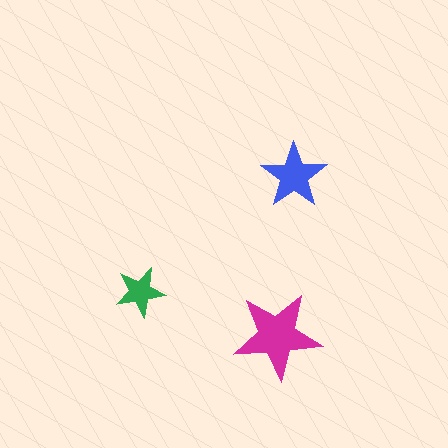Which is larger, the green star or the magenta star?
The magenta one.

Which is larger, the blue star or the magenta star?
The magenta one.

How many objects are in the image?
There are 3 objects in the image.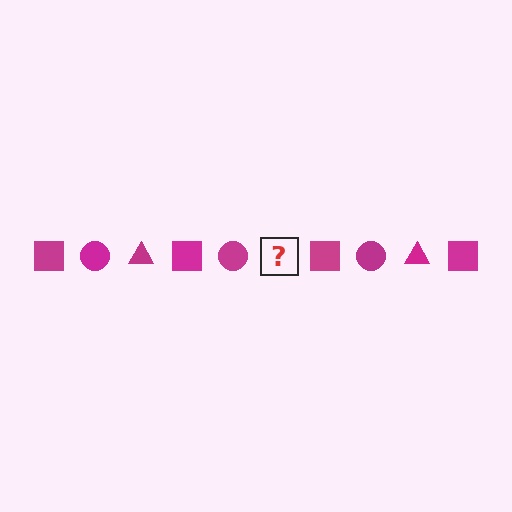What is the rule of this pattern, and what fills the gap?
The rule is that the pattern cycles through square, circle, triangle shapes in magenta. The gap should be filled with a magenta triangle.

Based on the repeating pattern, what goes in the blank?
The blank should be a magenta triangle.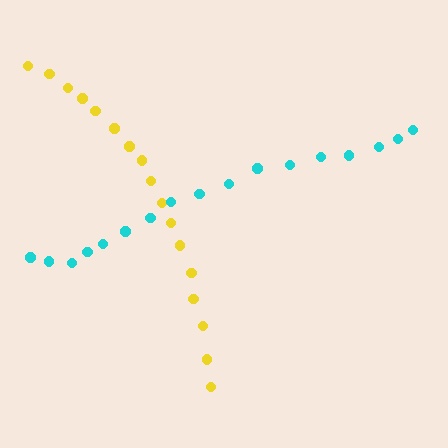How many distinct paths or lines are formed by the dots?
There are 2 distinct paths.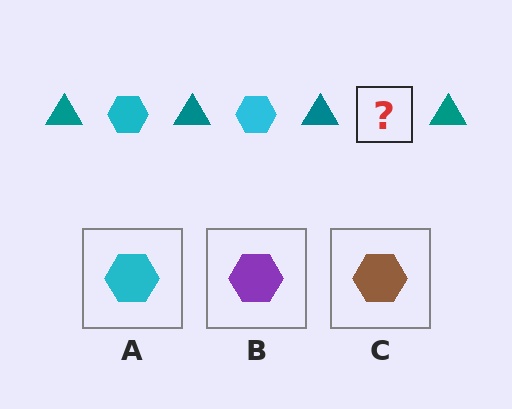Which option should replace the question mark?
Option A.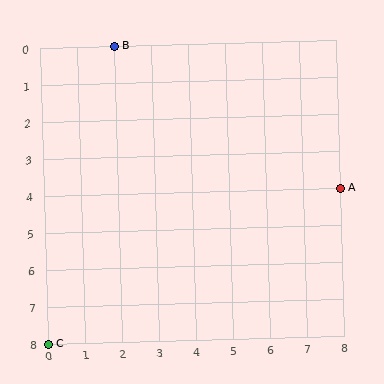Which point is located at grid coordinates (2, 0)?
Point B is at (2, 0).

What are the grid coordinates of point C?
Point C is at grid coordinates (0, 8).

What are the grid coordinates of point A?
Point A is at grid coordinates (8, 4).